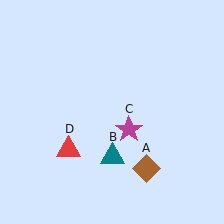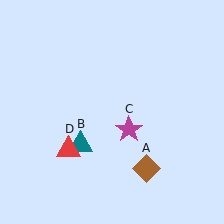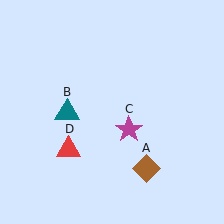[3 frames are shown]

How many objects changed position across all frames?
1 object changed position: teal triangle (object B).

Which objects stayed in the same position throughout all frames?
Brown diamond (object A) and magenta star (object C) and red triangle (object D) remained stationary.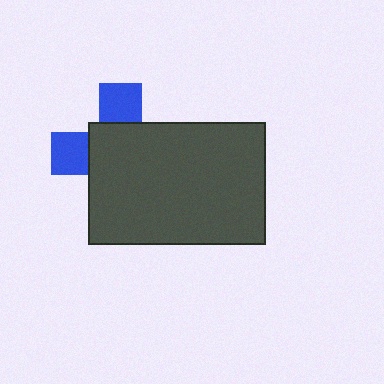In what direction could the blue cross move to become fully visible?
The blue cross could move toward the upper-left. That would shift it out from behind the dark gray rectangle entirely.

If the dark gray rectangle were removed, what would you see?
You would see the complete blue cross.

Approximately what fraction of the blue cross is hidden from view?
Roughly 69% of the blue cross is hidden behind the dark gray rectangle.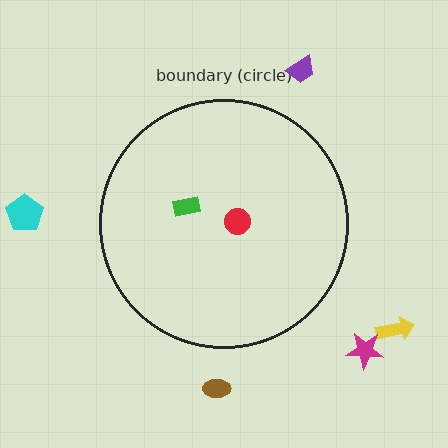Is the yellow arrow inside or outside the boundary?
Outside.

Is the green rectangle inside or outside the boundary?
Inside.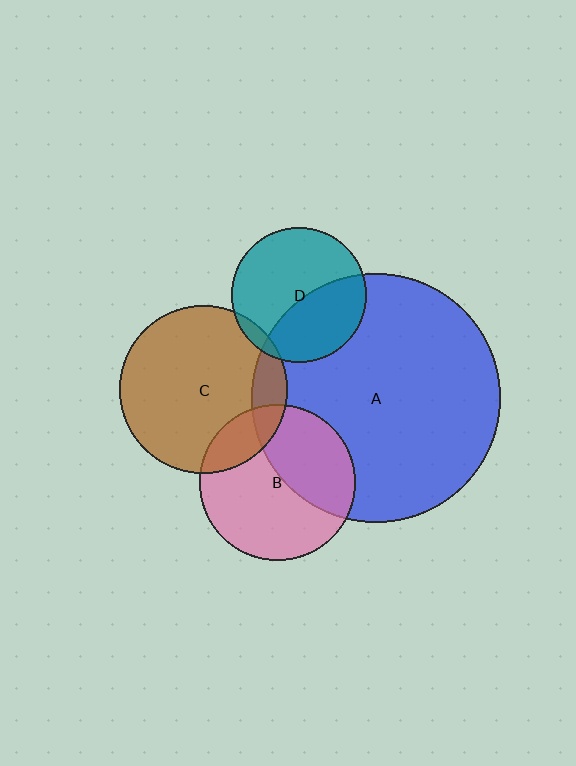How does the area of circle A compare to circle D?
Approximately 3.4 times.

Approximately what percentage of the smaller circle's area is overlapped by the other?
Approximately 5%.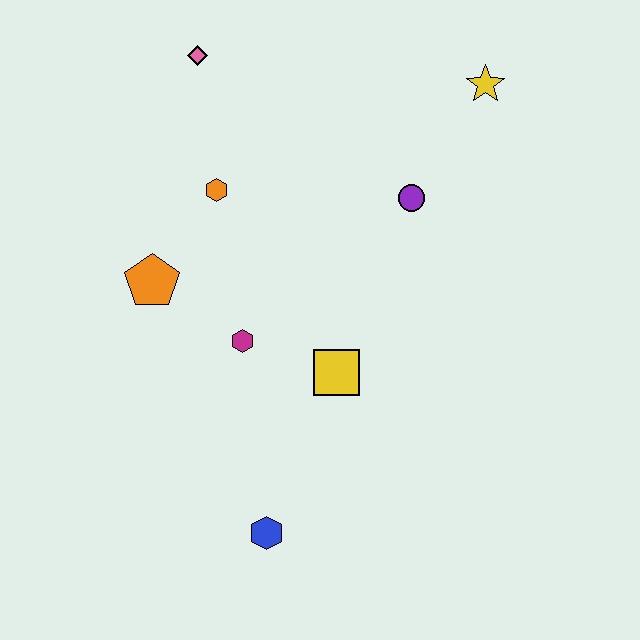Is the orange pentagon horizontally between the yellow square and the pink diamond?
No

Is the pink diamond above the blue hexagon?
Yes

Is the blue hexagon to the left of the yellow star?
Yes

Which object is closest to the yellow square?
The magenta hexagon is closest to the yellow square.